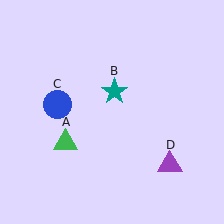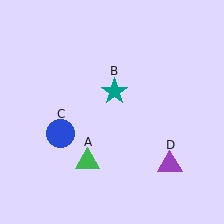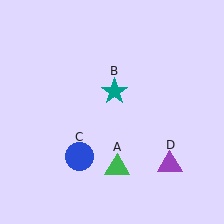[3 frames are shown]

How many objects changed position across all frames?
2 objects changed position: green triangle (object A), blue circle (object C).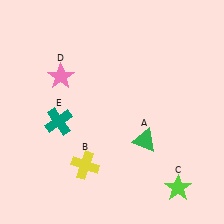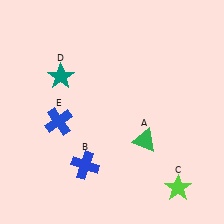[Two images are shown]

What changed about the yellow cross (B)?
In Image 1, B is yellow. In Image 2, it changed to blue.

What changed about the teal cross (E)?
In Image 1, E is teal. In Image 2, it changed to blue.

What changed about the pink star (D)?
In Image 1, D is pink. In Image 2, it changed to teal.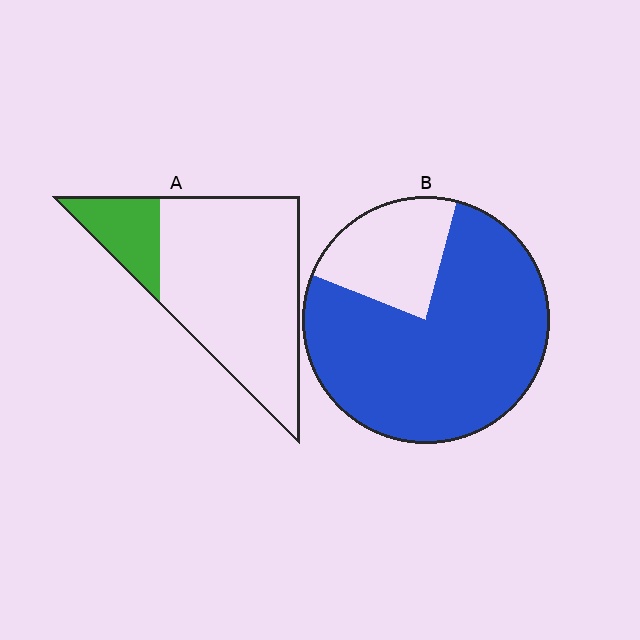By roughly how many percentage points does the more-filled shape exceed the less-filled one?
By roughly 60 percentage points (B over A).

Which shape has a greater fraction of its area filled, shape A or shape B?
Shape B.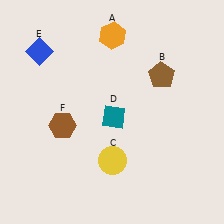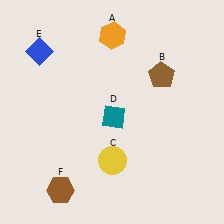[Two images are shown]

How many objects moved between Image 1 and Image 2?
1 object moved between the two images.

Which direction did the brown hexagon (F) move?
The brown hexagon (F) moved down.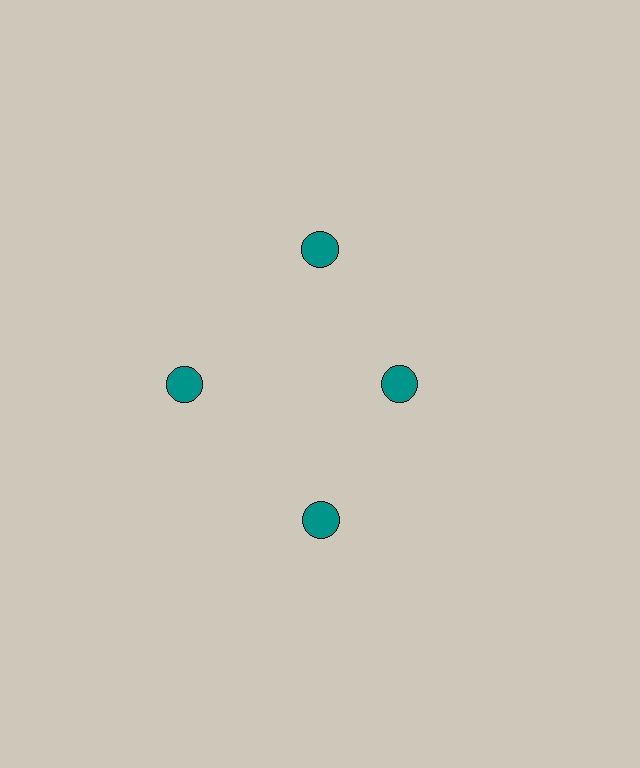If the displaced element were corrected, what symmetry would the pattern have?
It would have 4-fold rotational symmetry — the pattern would map onto itself every 90 degrees.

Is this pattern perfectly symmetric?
No. The 4 teal circles are arranged in a ring, but one element near the 3 o'clock position is pulled inward toward the center, breaking the 4-fold rotational symmetry.